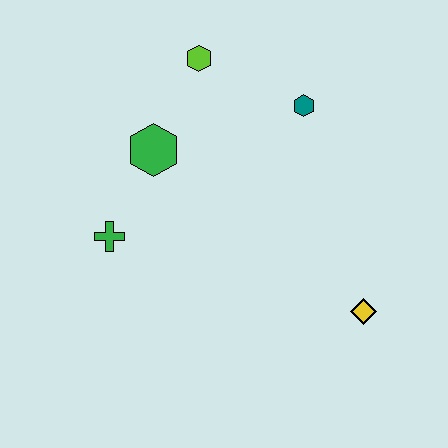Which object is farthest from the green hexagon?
The yellow diamond is farthest from the green hexagon.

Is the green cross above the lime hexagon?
No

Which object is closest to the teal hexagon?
The lime hexagon is closest to the teal hexagon.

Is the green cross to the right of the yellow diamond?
No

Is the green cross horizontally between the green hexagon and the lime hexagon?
No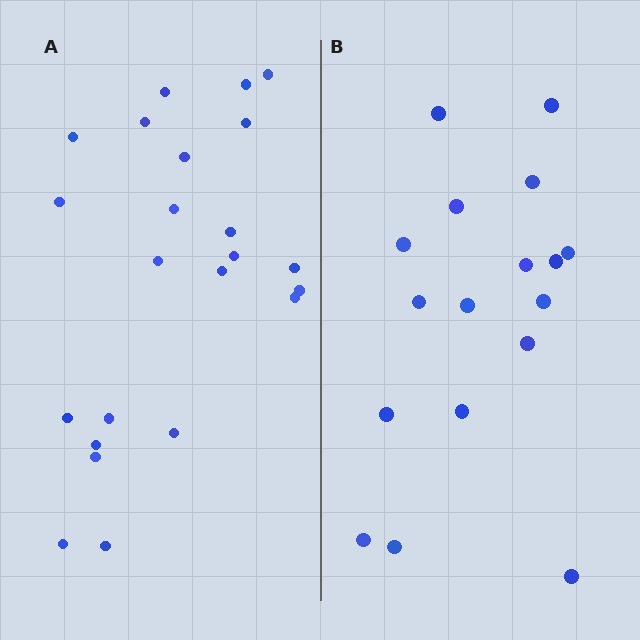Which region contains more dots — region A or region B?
Region A (the left region) has more dots.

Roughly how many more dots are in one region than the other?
Region A has about 6 more dots than region B.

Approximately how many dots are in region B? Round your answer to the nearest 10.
About 20 dots. (The exact count is 17, which rounds to 20.)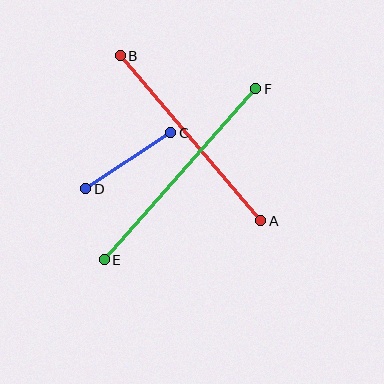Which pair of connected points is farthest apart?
Points E and F are farthest apart.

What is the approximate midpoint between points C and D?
The midpoint is at approximately (128, 161) pixels.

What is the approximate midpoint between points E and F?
The midpoint is at approximately (180, 174) pixels.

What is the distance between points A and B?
The distance is approximately 217 pixels.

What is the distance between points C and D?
The distance is approximately 102 pixels.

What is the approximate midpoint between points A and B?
The midpoint is at approximately (190, 138) pixels.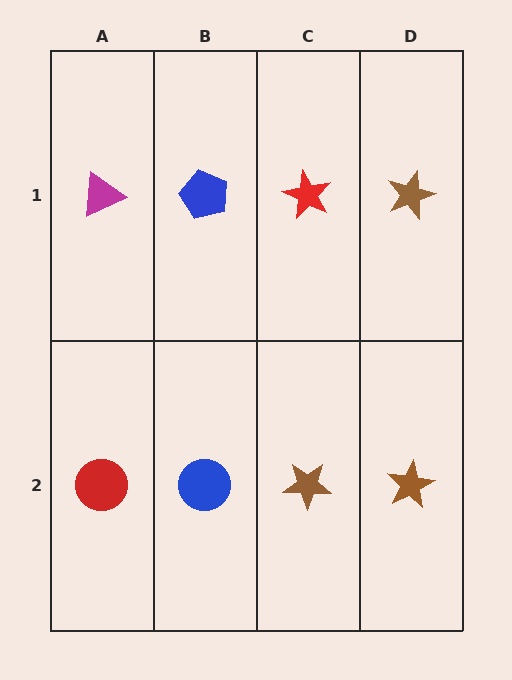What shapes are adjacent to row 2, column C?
A red star (row 1, column C), a blue circle (row 2, column B), a brown star (row 2, column D).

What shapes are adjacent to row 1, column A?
A red circle (row 2, column A), a blue pentagon (row 1, column B).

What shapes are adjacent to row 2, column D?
A brown star (row 1, column D), a brown star (row 2, column C).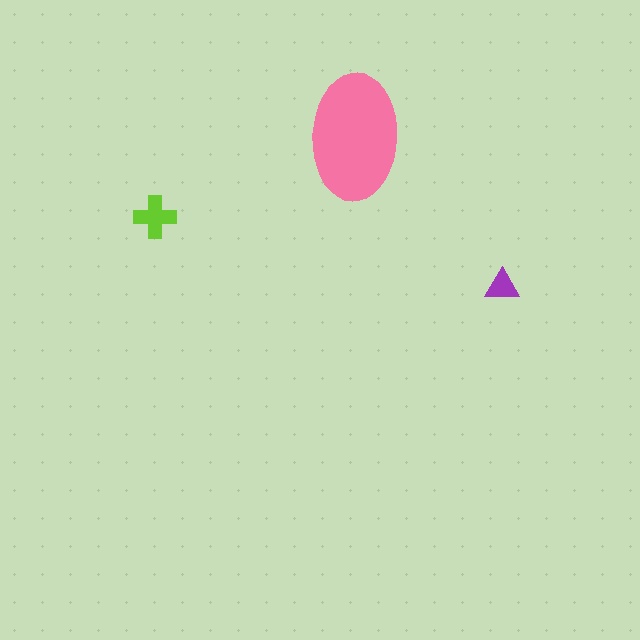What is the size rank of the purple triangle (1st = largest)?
3rd.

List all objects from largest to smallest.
The pink ellipse, the lime cross, the purple triangle.